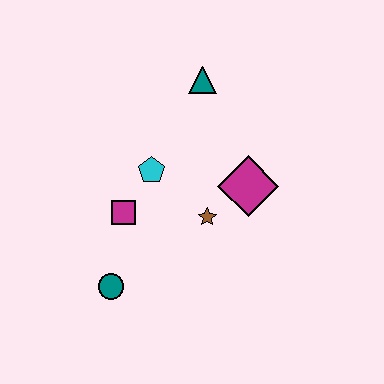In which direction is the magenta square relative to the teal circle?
The magenta square is above the teal circle.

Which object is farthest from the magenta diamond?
The teal circle is farthest from the magenta diamond.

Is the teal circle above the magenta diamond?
No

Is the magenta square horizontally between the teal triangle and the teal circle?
Yes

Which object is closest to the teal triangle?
The cyan pentagon is closest to the teal triangle.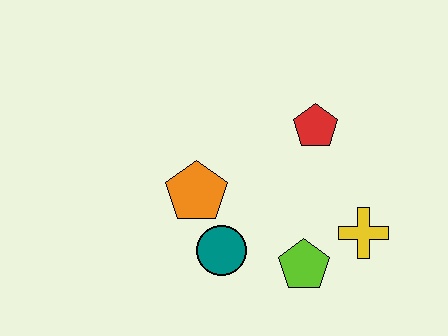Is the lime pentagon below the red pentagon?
Yes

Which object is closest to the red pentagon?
The yellow cross is closest to the red pentagon.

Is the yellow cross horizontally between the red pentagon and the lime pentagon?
No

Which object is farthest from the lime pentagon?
The red pentagon is farthest from the lime pentagon.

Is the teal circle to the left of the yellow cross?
Yes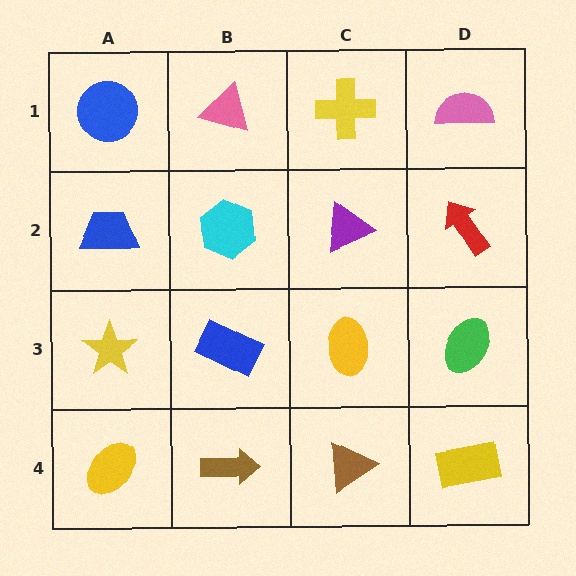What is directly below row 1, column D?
A red arrow.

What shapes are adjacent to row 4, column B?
A blue rectangle (row 3, column B), a yellow ellipse (row 4, column A), a brown triangle (row 4, column C).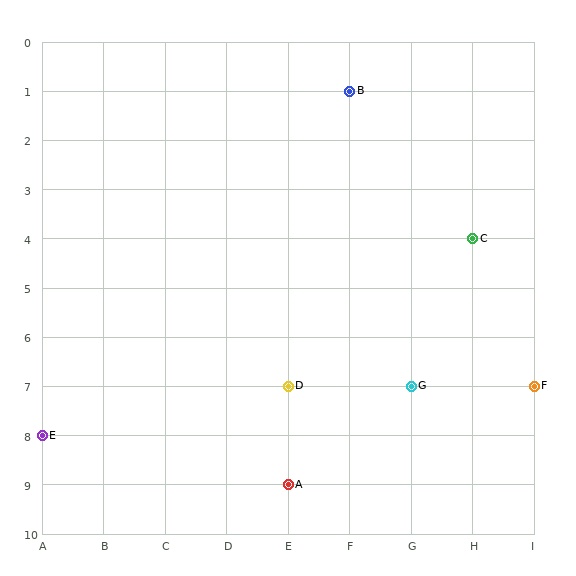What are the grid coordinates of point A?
Point A is at grid coordinates (E, 9).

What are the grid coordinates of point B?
Point B is at grid coordinates (F, 1).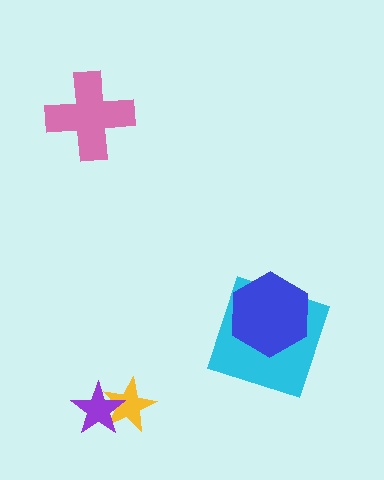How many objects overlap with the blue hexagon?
1 object overlaps with the blue hexagon.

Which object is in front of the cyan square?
The blue hexagon is in front of the cyan square.